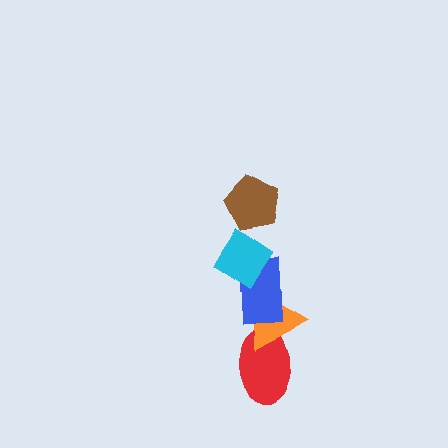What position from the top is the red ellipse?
The red ellipse is 5th from the top.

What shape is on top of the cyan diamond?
The brown pentagon is on top of the cyan diamond.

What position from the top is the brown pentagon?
The brown pentagon is 1st from the top.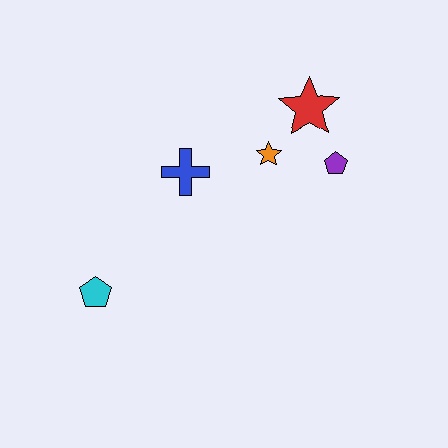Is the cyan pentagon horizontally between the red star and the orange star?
No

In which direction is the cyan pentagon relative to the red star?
The cyan pentagon is to the left of the red star.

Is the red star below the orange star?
No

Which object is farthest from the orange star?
The cyan pentagon is farthest from the orange star.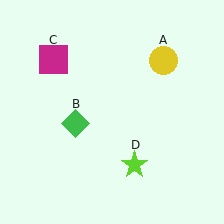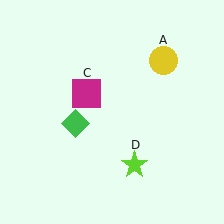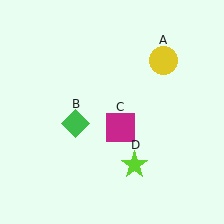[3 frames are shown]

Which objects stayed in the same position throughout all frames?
Yellow circle (object A) and green diamond (object B) and lime star (object D) remained stationary.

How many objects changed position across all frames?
1 object changed position: magenta square (object C).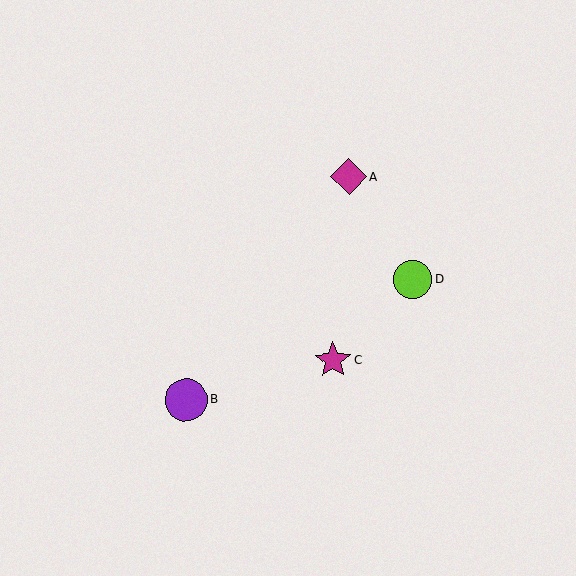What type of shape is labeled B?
Shape B is a purple circle.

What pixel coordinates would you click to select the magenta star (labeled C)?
Click at (333, 360) to select the magenta star C.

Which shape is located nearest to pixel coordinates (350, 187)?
The magenta diamond (labeled A) at (349, 177) is nearest to that location.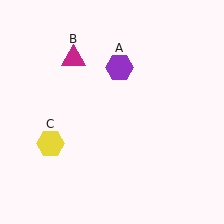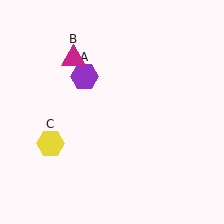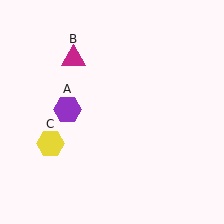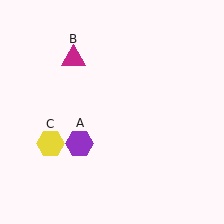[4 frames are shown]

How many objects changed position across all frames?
1 object changed position: purple hexagon (object A).